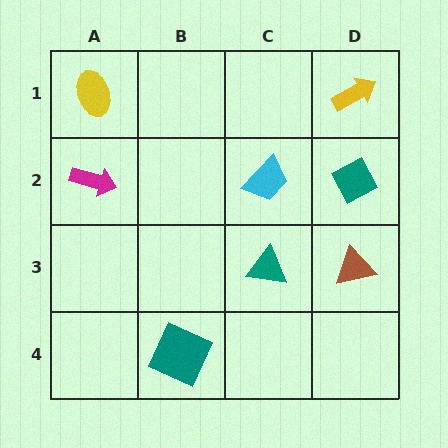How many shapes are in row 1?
2 shapes.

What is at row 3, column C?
A teal triangle.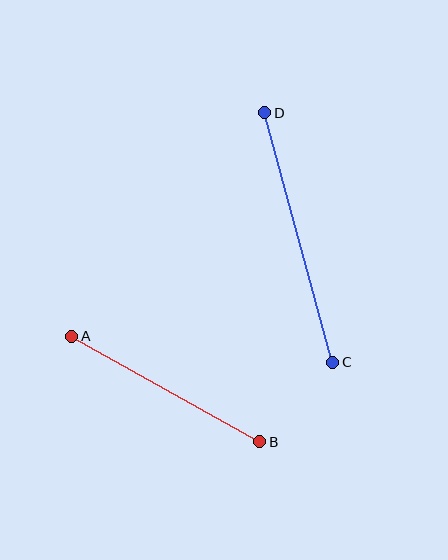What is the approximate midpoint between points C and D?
The midpoint is at approximately (299, 238) pixels.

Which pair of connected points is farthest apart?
Points C and D are farthest apart.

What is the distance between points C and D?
The distance is approximately 259 pixels.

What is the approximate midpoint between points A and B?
The midpoint is at approximately (166, 389) pixels.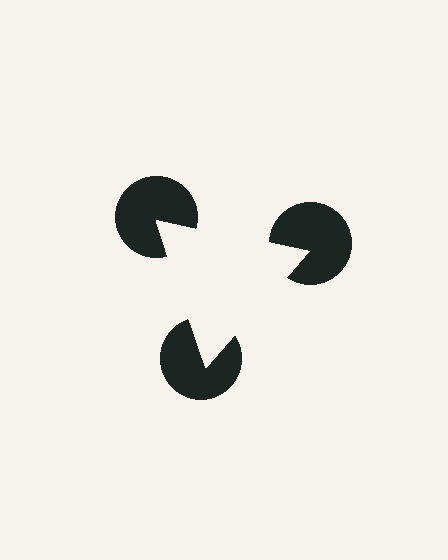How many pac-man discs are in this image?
There are 3 — one at each vertex of the illusory triangle.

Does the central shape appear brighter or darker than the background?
It typically appears slightly brighter than the background, even though no actual brightness change is drawn.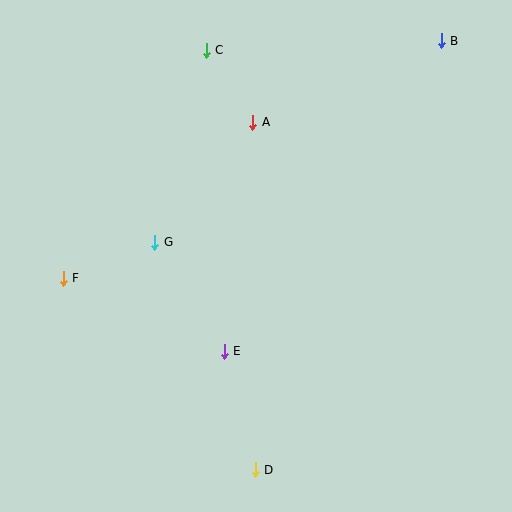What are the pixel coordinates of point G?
Point G is at (155, 242).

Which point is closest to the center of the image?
Point E at (224, 351) is closest to the center.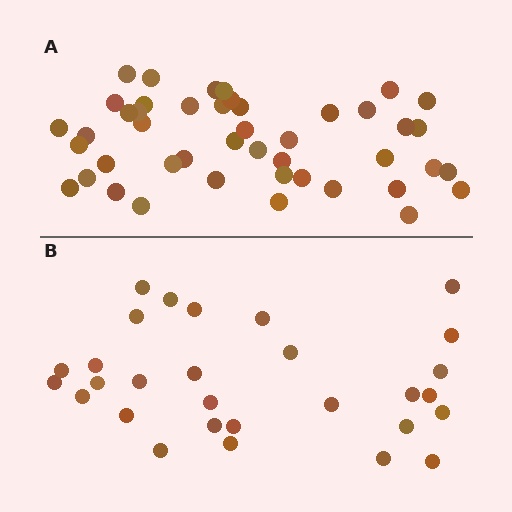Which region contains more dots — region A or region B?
Region A (the top region) has more dots.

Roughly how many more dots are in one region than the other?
Region A has approximately 15 more dots than region B.